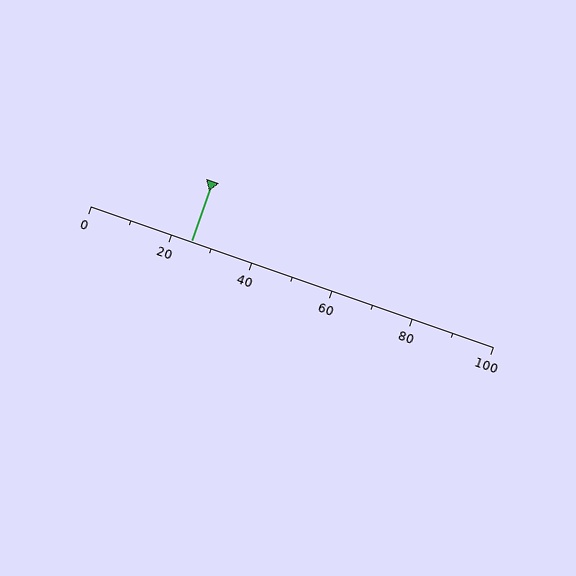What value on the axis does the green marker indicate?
The marker indicates approximately 25.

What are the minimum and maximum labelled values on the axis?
The axis runs from 0 to 100.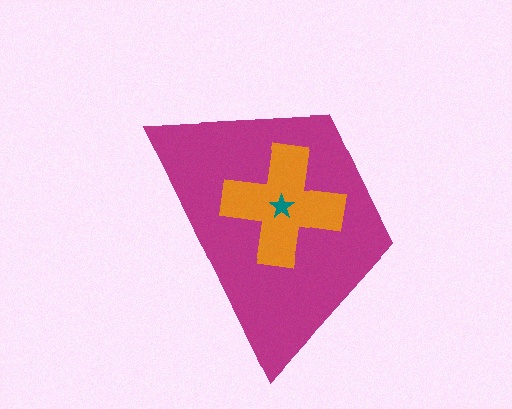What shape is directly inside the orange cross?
The teal star.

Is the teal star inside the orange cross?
Yes.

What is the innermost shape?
The teal star.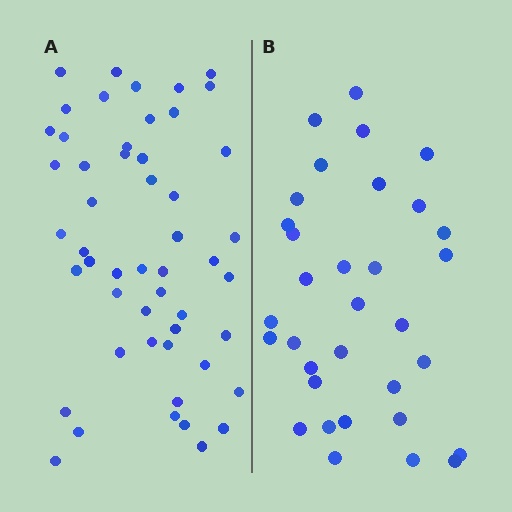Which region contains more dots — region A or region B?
Region A (the left region) has more dots.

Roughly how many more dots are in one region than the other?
Region A has approximately 20 more dots than region B.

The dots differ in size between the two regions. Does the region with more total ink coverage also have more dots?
No. Region B has more total ink coverage because its dots are larger, but region A actually contains more individual dots. Total area can be misleading — the number of items is what matters here.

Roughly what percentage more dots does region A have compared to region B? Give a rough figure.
About 55% more.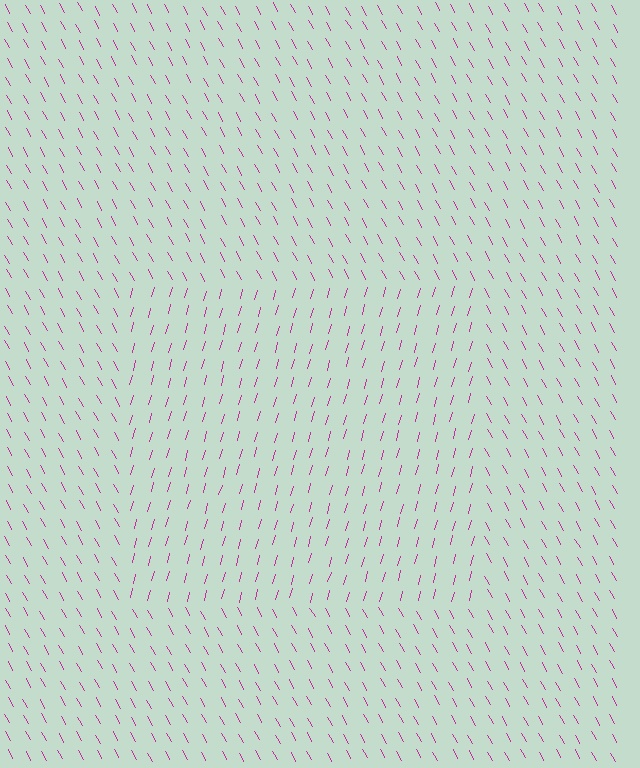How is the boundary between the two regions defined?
The boundary is defined purely by a change in line orientation (approximately 45 degrees difference). All lines are the same color and thickness.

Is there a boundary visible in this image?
Yes, there is a texture boundary formed by a change in line orientation.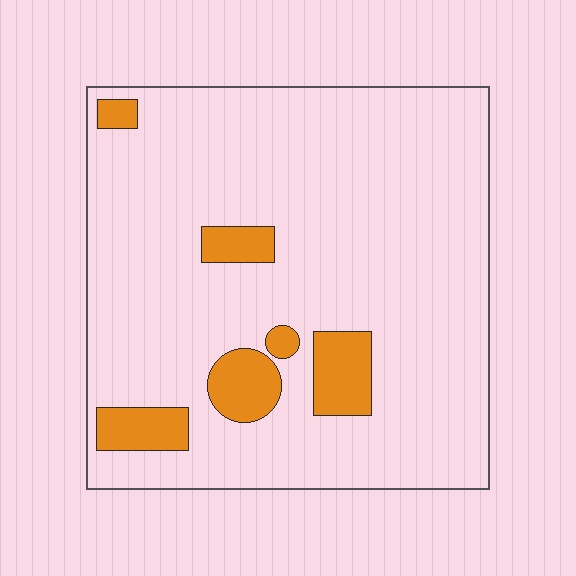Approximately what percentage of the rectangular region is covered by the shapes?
Approximately 10%.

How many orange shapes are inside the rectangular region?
6.